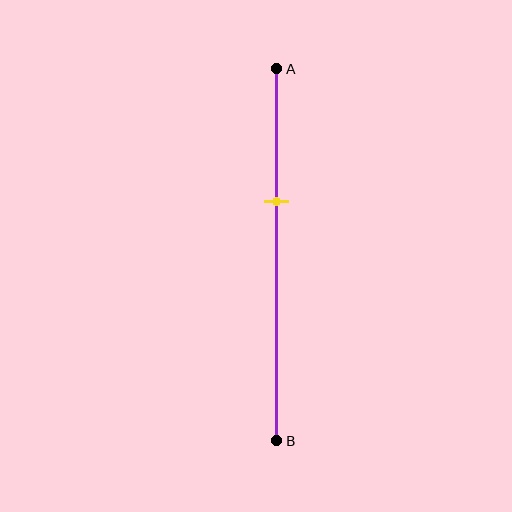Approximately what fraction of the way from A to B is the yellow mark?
The yellow mark is approximately 35% of the way from A to B.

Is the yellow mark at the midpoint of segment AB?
No, the mark is at about 35% from A, not at the 50% midpoint.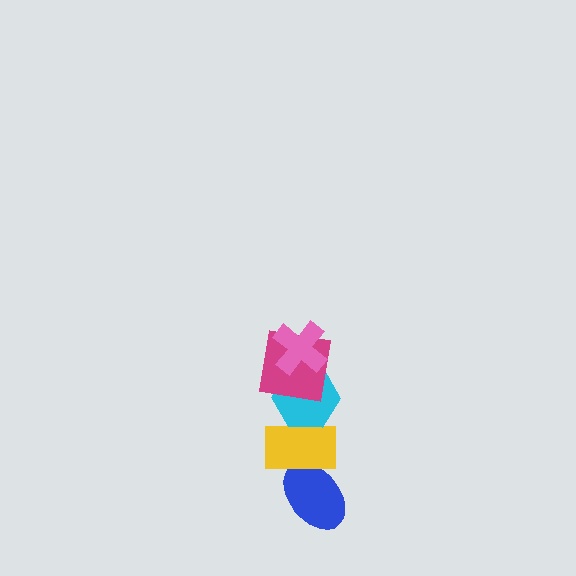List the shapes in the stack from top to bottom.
From top to bottom: the pink cross, the magenta square, the cyan hexagon, the yellow rectangle, the blue ellipse.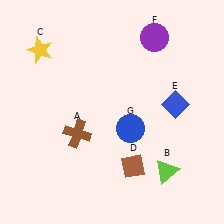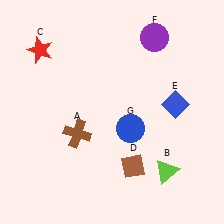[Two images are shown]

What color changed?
The star (C) changed from yellow in Image 1 to red in Image 2.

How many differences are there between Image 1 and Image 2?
There is 1 difference between the two images.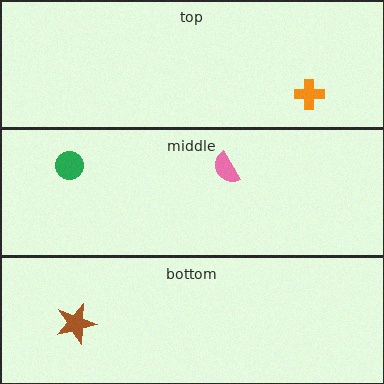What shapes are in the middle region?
The green circle, the pink semicircle.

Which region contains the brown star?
The bottom region.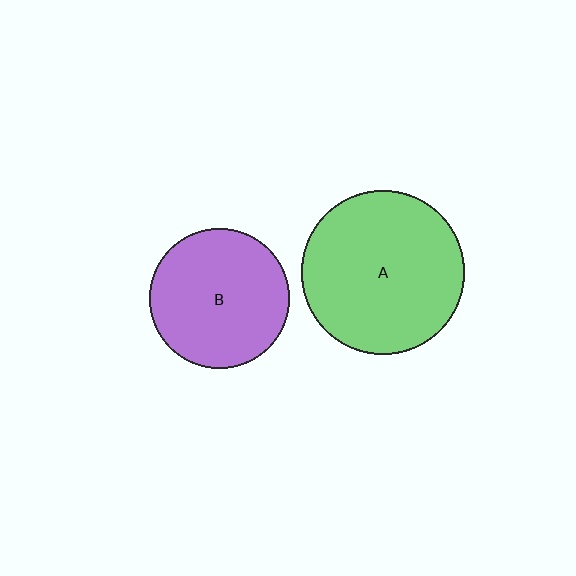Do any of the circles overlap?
No, none of the circles overlap.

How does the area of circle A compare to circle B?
Approximately 1.4 times.